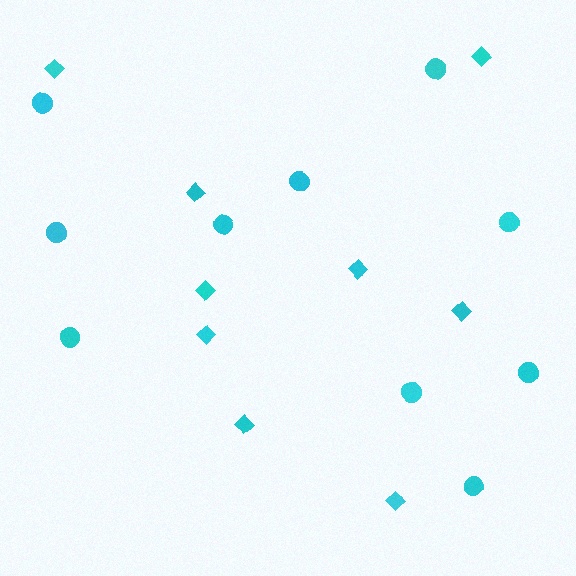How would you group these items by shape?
There are 2 groups: one group of circles (10) and one group of diamonds (9).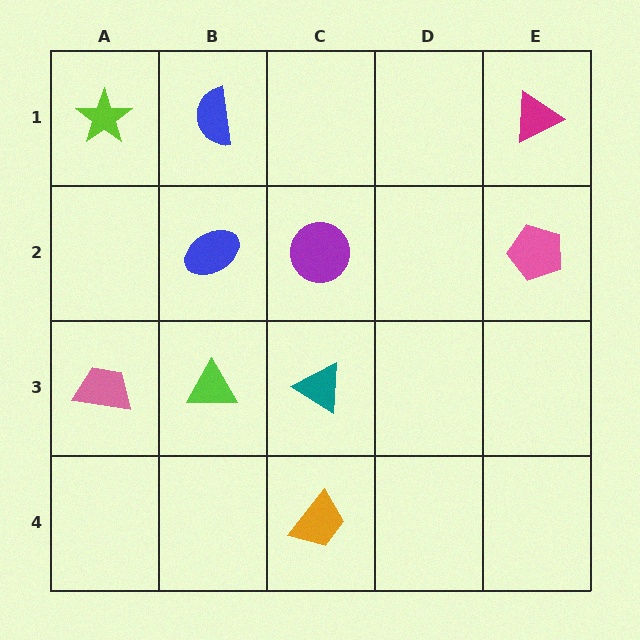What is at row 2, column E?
A pink pentagon.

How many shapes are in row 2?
3 shapes.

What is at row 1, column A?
A lime star.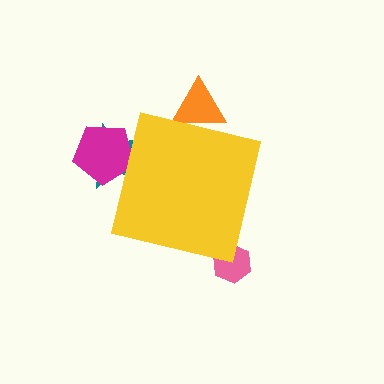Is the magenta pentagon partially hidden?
Yes, the magenta pentagon is partially hidden behind the yellow square.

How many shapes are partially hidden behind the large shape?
4 shapes are partially hidden.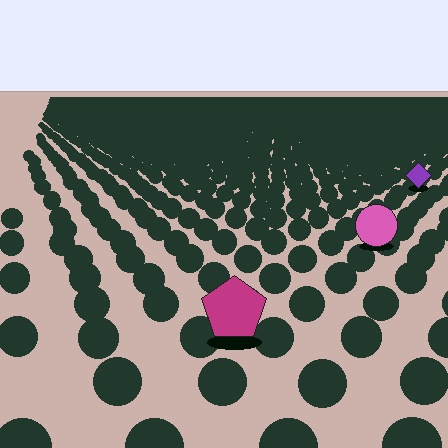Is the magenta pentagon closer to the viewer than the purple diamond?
Yes. The magenta pentagon is closer — you can tell from the texture gradient: the ground texture is coarser near it.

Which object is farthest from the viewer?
The purple diamond is farthest from the viewer. It appears smaller and the ground texture around it is denser.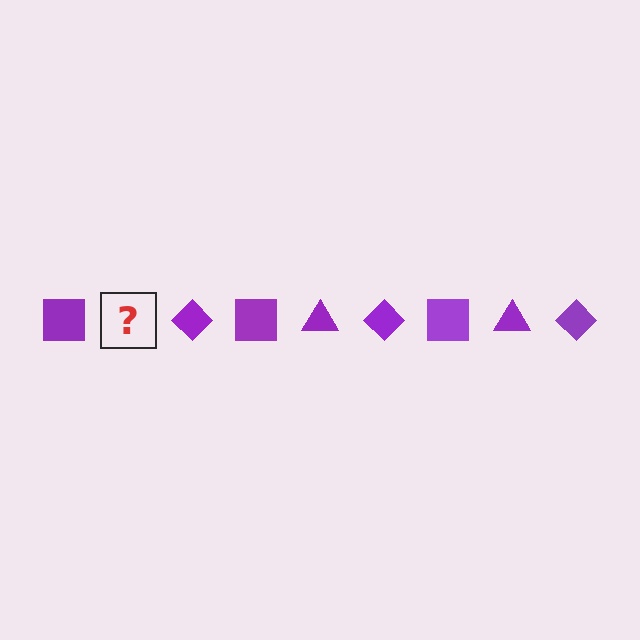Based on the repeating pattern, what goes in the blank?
The blank should be a purple triangle.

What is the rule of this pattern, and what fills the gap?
The rule is that the pattern cycles through square, triangle, diamond shapes in purple. The gap should be filled with a purple triangle.